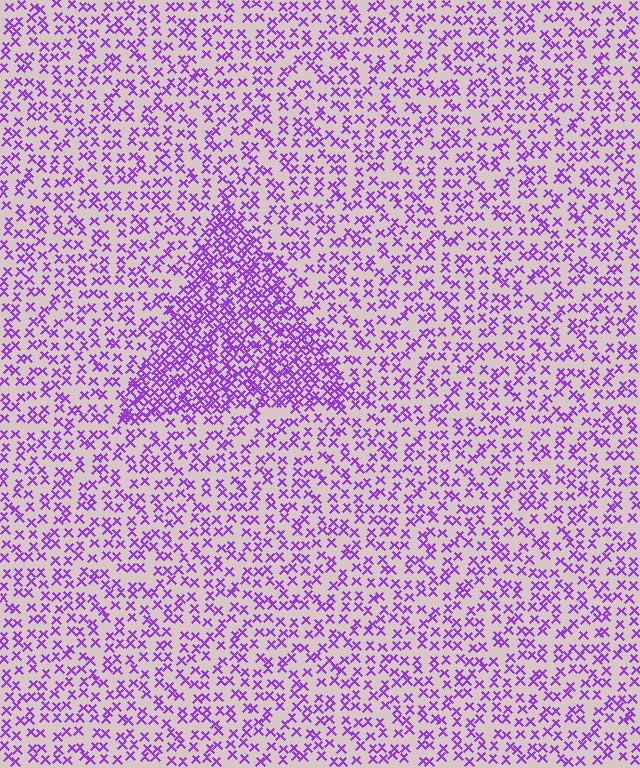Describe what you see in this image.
The image contains small purple elements arranged at two different densities. A triangle-shaped region is visible where the elements are more densely packed than the surrounding area.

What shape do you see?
I see a triangle.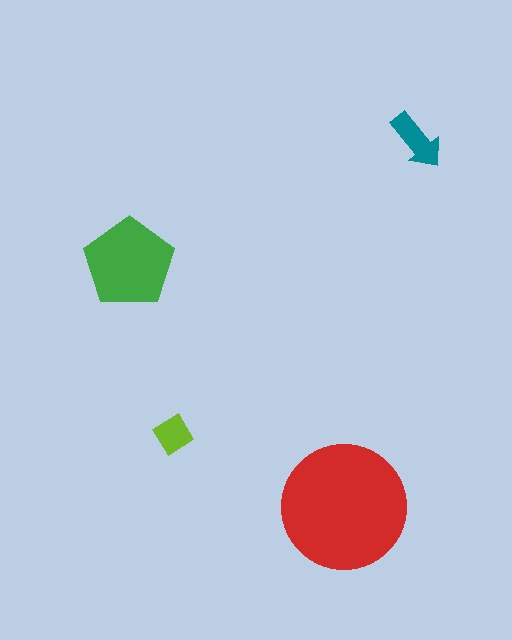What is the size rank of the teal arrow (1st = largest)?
3rd.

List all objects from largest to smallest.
The red circle, the green pentagon, the teal arrow, the lime diamond.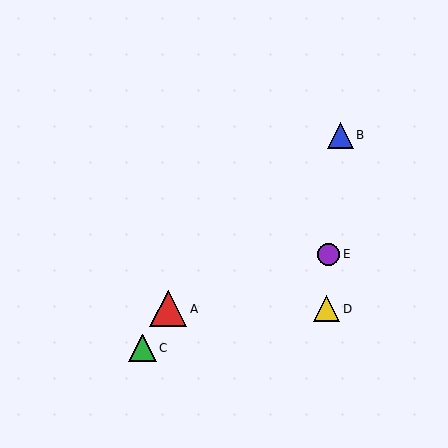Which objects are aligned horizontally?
Objects A, D are aligned horizontally.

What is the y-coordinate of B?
Object B is at y≈135.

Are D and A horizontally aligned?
Yes, both are at y≈309.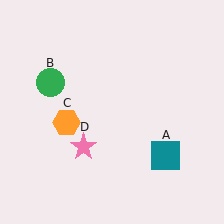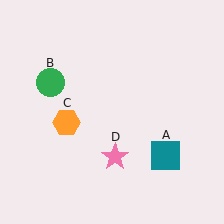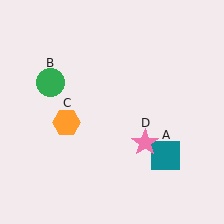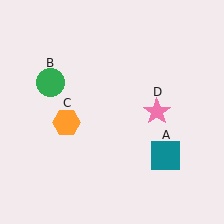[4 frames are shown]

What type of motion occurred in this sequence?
The pink star (object D) rotated counterclockwise around the center of the scene.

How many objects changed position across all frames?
1 object changed position: pink star (object D).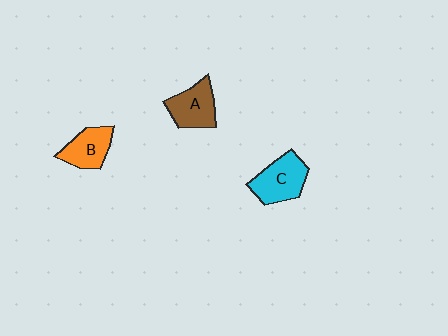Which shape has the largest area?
Shape C (cyan).